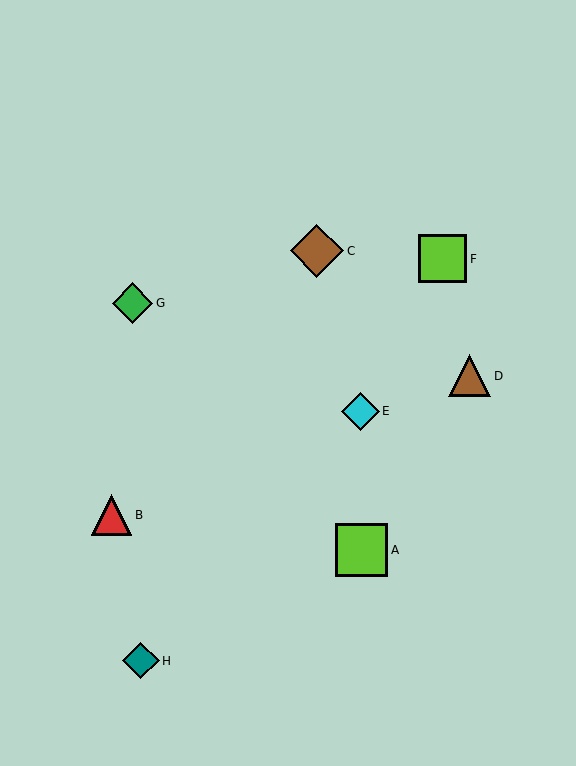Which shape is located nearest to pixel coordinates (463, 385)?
The brown triangle (labeled D) at (470, 376) is nearest to that location.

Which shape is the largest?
The brown diamond (labeled C) is the largest.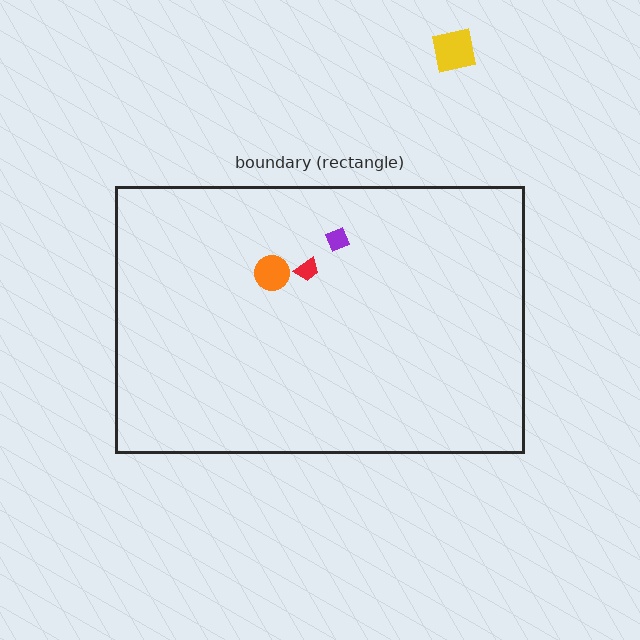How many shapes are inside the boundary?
3 inside, 1 outside.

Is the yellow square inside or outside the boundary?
Outside.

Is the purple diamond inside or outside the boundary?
Inside.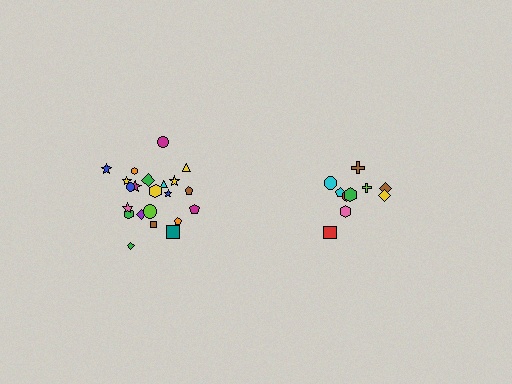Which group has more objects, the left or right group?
The left group.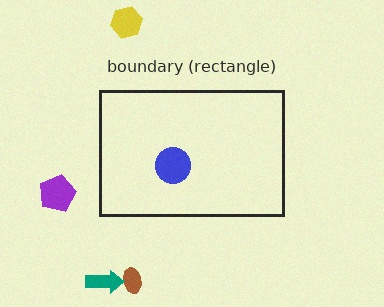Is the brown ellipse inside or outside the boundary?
Outside.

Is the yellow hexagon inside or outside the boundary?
Outside.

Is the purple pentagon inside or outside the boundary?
Outside.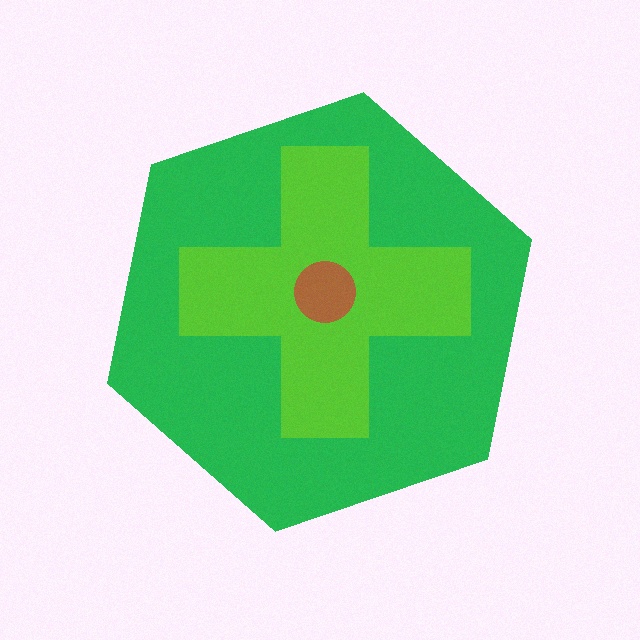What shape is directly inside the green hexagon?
The lime cross.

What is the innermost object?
The brown circle.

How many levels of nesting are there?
3.